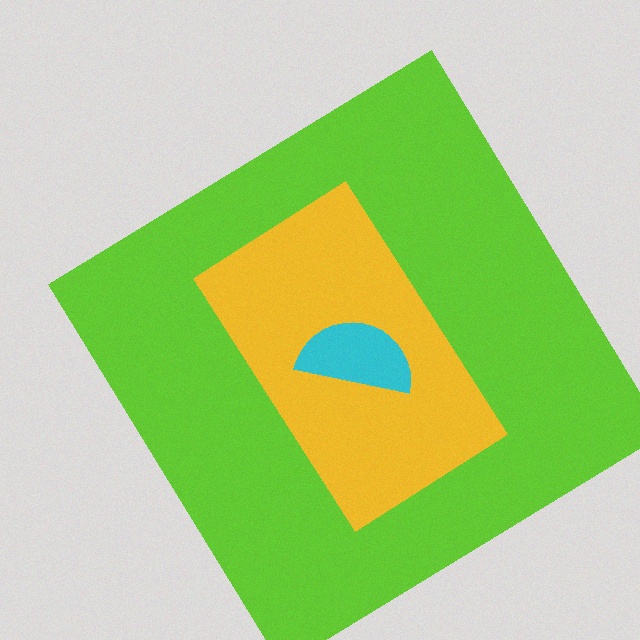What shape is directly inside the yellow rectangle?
The cyan semicircle.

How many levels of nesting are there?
3.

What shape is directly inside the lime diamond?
The yellow rectangle.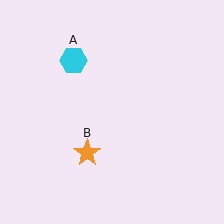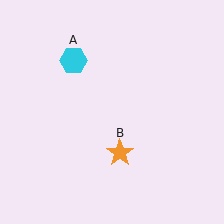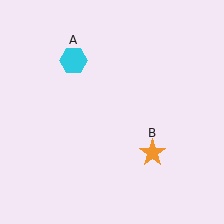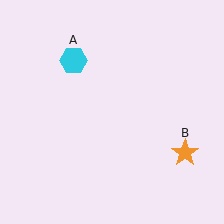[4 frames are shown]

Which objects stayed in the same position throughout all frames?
Cyan hexagon (object A) remained stationary.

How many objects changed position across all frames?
1 object changed position: orange star (object B).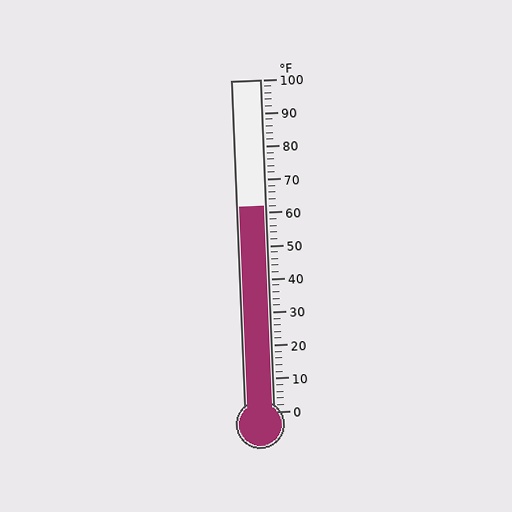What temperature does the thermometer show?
The thermometer shows approximately 62°F.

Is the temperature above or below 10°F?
The temperature is above 10°F.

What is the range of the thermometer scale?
The thermometer scale ranges from 0°F to 100°F.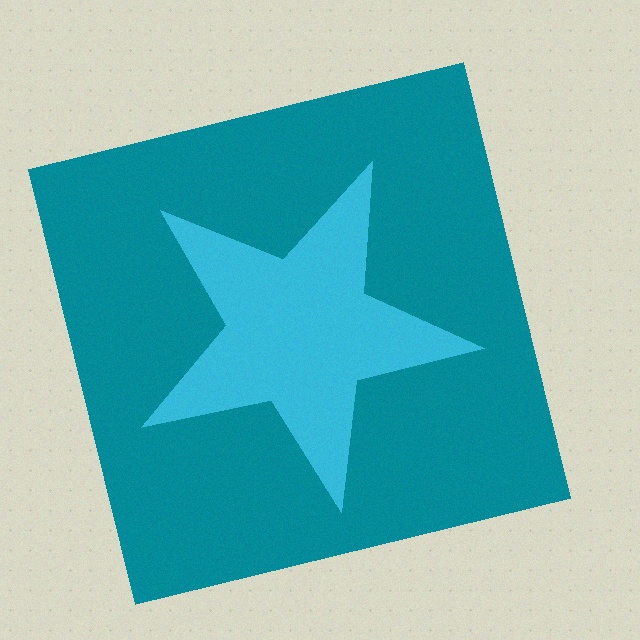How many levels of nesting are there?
2.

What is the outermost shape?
The teal square.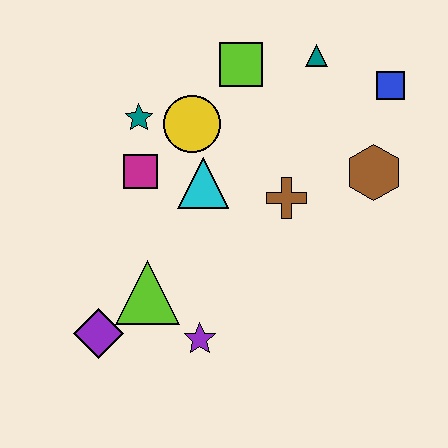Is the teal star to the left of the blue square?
Yes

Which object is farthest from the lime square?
The purple diamond is farthest from the lime square.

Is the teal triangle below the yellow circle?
No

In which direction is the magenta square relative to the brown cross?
The magenta square is to the left of the brown cross.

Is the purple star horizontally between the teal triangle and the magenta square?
Yes